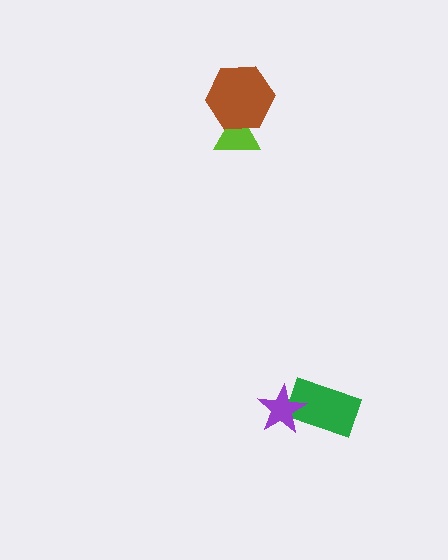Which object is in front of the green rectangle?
The purple star is in front of the green rectangle.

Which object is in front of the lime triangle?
The brown hexagon is in front of the lime triangle.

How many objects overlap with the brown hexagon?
1 object overlaps with the brown hexagon.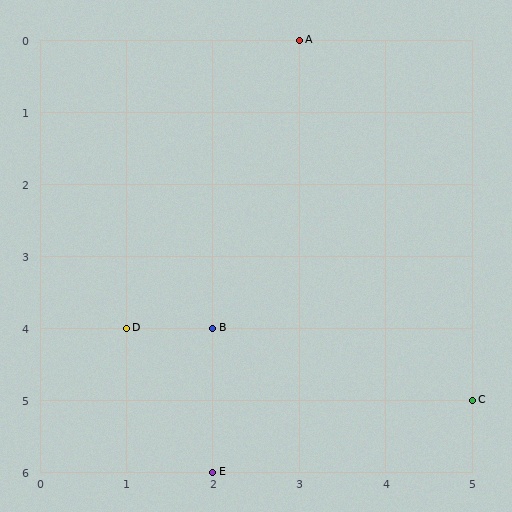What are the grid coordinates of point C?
Point C is at grid coordinates (5, 5).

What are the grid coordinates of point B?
Point B is at grid coordinates (2, 4).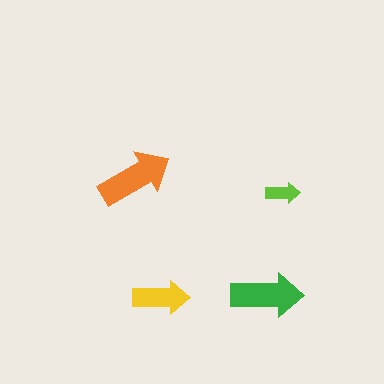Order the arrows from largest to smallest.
the orange one, the green one, the yellow one, the lime one.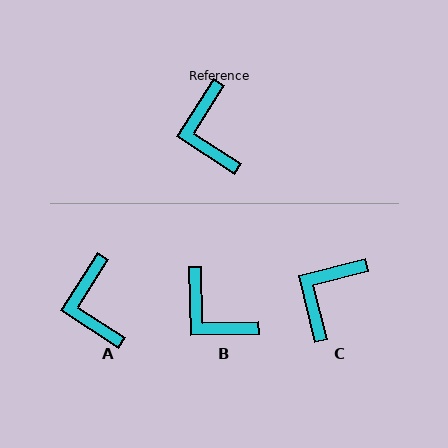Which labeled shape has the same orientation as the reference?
A.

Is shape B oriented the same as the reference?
No, it is off by about 34 degrees.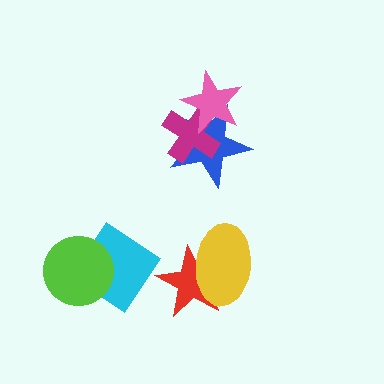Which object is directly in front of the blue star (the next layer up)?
The magenta cross is directly in front of the blue star.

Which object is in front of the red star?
The yellow ellipse is in front of the red star.